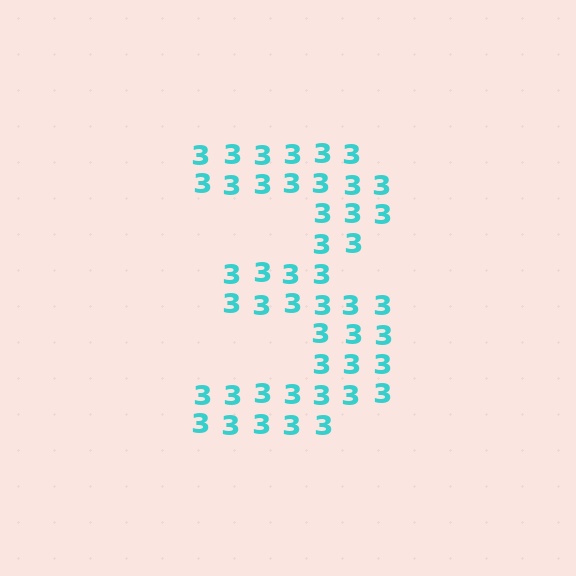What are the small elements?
The small elements are digit 3's.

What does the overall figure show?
The overall figure shows the digit 3.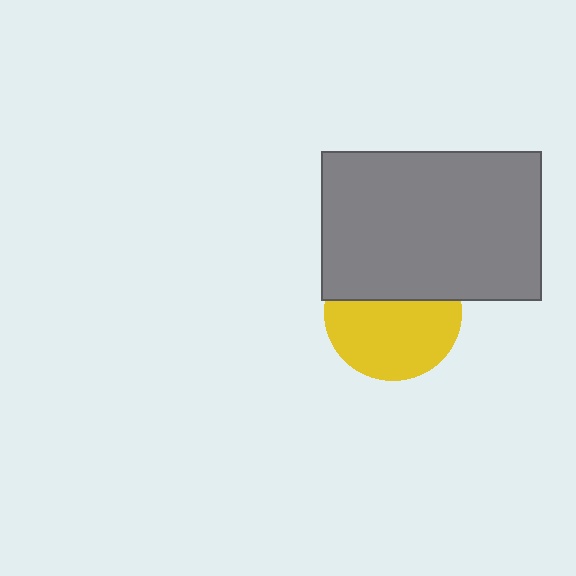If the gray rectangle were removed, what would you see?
You would see the complete yellow circle.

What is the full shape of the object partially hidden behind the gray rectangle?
The partially hidden object is a yellow circle.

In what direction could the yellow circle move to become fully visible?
The yellow circle could move down. That would shift it out from behind the gray rectangle entirely.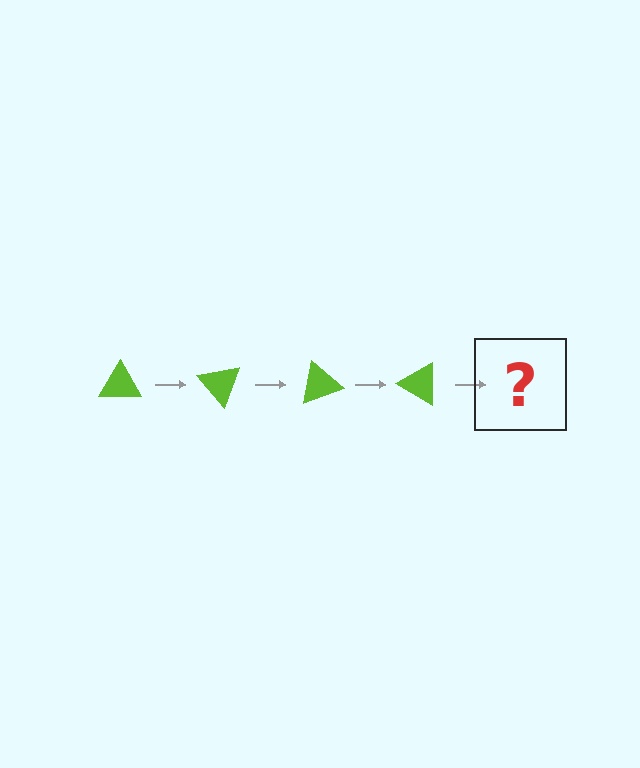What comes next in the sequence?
The next element should be a lime triangle rotated 200 degrees.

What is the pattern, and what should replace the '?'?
The pattern is that the triangle rotates 50 degrees each step. The '?' should be a lime triangle rotated 200 degrees.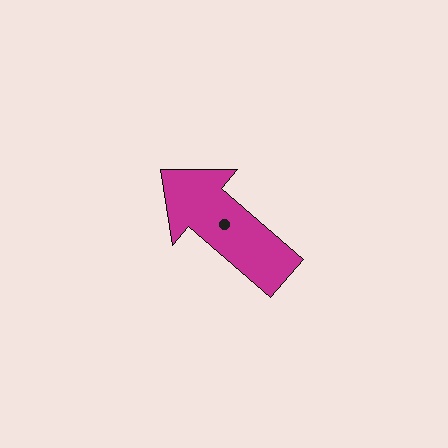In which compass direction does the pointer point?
Northwest.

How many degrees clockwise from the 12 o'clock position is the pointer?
Approximately 311 degrees.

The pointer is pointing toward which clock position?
Roughly 10 o'clock.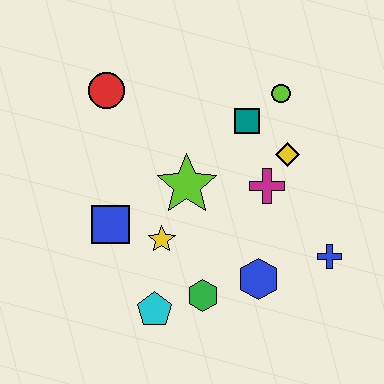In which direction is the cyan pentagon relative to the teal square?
The cyan pentagon is below the teal square.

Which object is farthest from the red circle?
The blue cross is farthest from the red circle.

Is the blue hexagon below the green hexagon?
No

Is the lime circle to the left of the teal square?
No